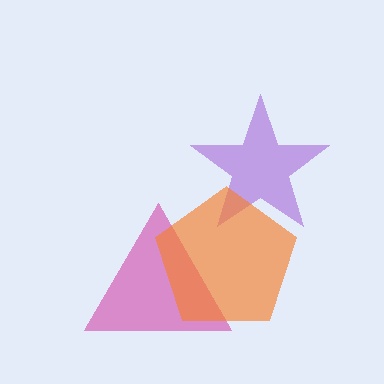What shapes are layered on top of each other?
The layered shapes are: a magenta triangle, a purple star, an orange pentagon.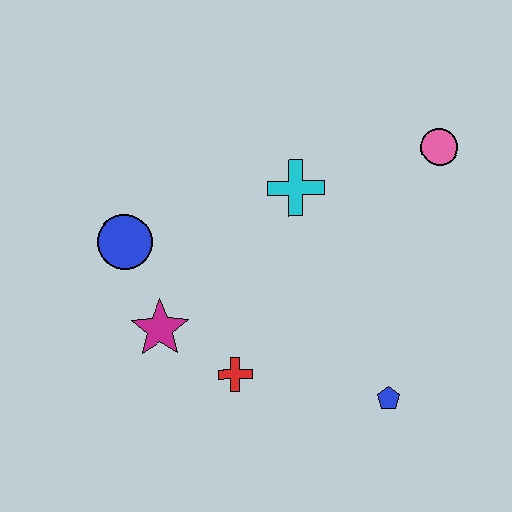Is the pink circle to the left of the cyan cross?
No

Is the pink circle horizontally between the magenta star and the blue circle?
No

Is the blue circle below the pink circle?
Yes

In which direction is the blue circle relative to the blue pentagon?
The blue circle is to the left of the blue pentagon.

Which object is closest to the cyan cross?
The pink circle is closest to the cyan cross.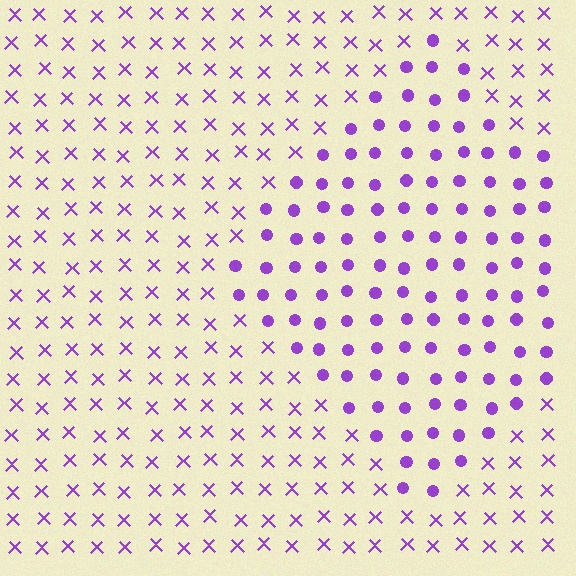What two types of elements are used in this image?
The image uses circles inside the diamond region and X marks outside it.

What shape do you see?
I see a diamond.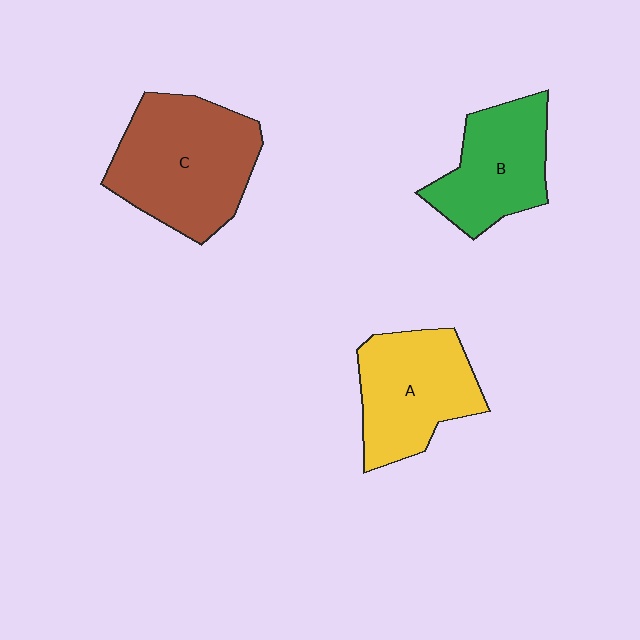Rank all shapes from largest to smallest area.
From largest to smallest: C (brown), A (yellow), B (green).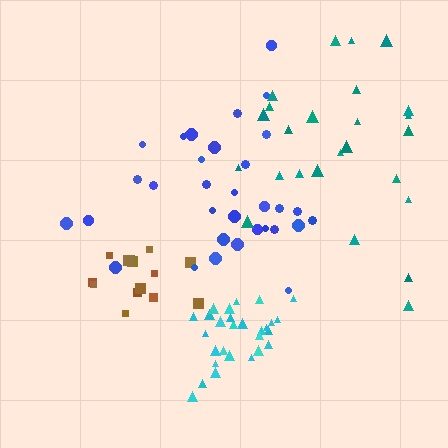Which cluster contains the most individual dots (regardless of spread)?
Blue (32).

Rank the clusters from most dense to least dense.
cyan, brown, blue, teal.